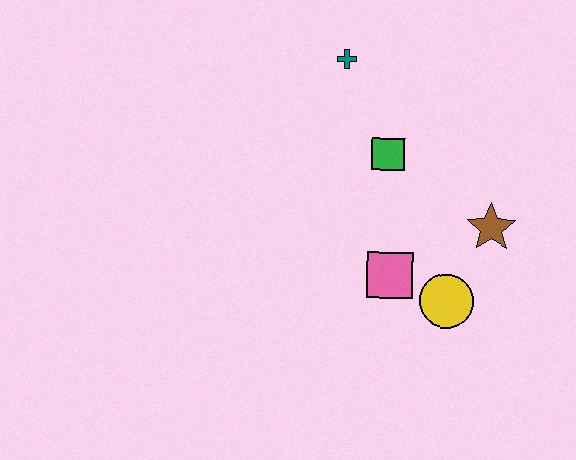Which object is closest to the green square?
The teal cross is closest to the green square.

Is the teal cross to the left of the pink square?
Yes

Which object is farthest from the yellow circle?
The teal cross is farthest from the yellow circle.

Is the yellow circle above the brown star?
No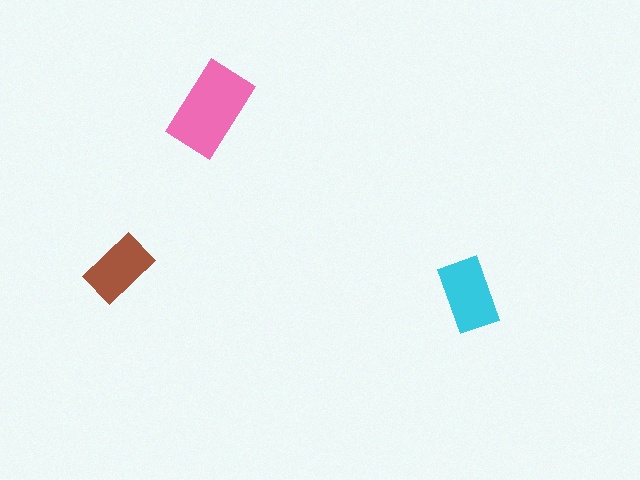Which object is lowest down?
The cyan rectangle is bottommost.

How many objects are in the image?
There are 3 objects in the image.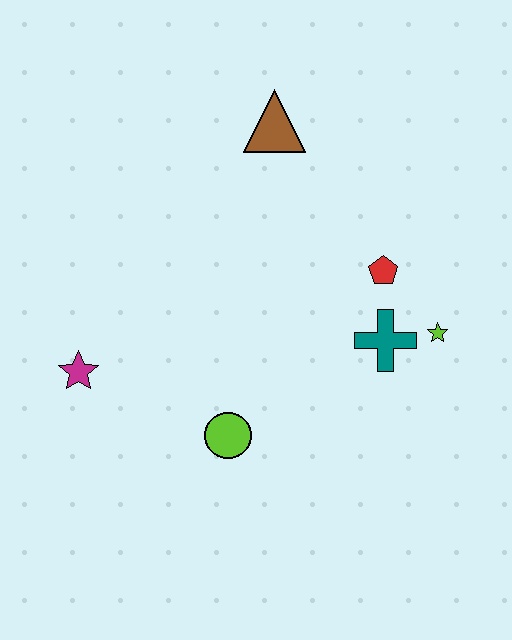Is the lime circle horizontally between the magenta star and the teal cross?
Yes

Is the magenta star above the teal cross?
No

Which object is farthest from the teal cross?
The magenta star is farthest from the teal cross.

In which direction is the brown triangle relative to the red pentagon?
The brown triangle is above the red pentagon.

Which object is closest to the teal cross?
The lime star is closest to the teal cross.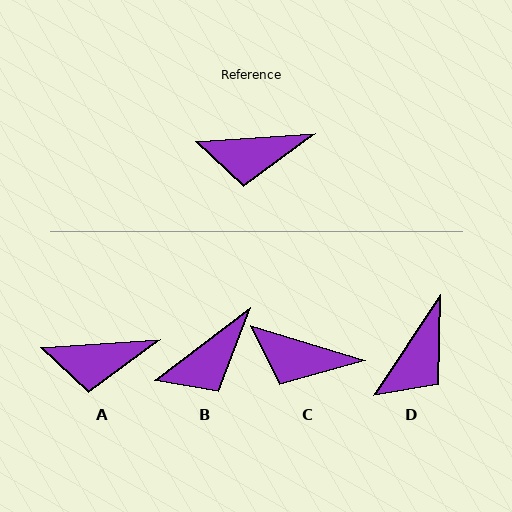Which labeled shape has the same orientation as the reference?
A.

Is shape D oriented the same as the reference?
No, it is off by about 52 degrees.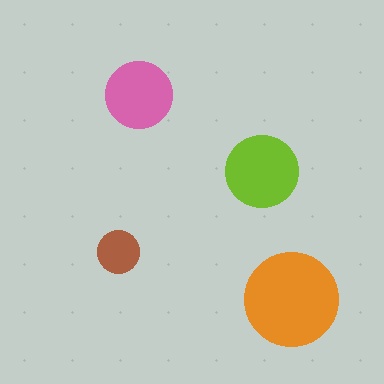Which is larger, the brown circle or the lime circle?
The lime one.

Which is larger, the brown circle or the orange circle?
The orange one.